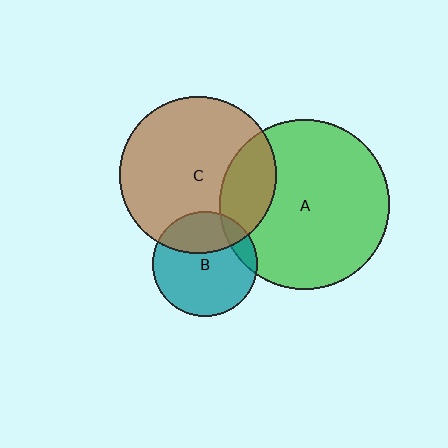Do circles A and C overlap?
Yes.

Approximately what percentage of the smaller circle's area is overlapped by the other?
Approximately 20%.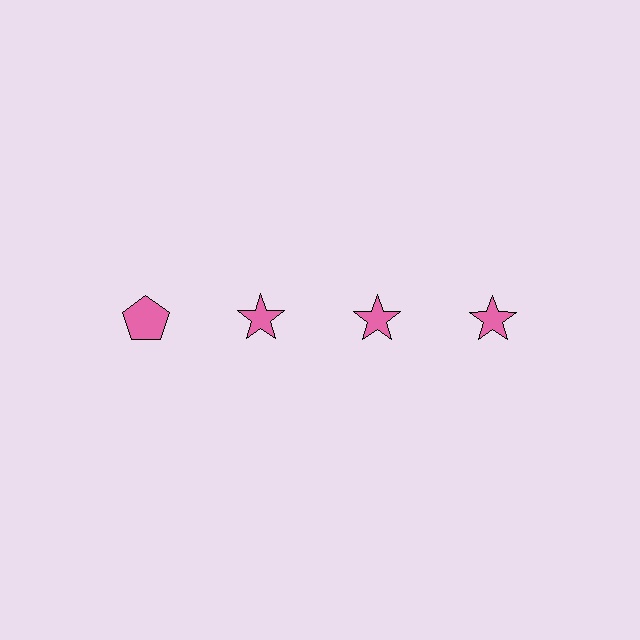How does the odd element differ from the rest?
It has a different shape: pentagon instead of star.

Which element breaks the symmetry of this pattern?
The pink pentagon in the top row, leftmost column breaks the symmetry. All other shapes are pink stars.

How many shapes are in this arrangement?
There are 4 shapes arranged in a grid pattern.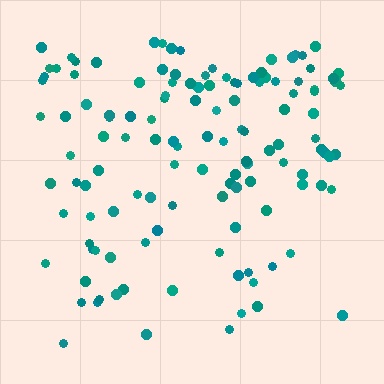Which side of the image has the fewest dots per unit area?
The bottom.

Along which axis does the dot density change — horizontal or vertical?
Vertical.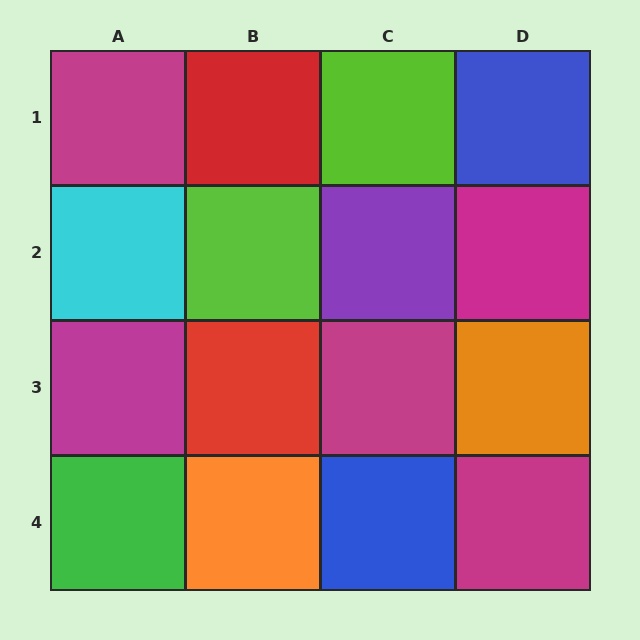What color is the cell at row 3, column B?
Red.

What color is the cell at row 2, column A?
Cyan.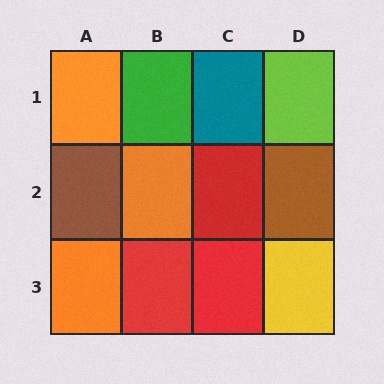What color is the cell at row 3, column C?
Red.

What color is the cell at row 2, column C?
Red.